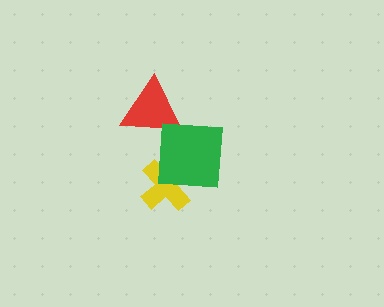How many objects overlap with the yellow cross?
1 object overlaps with the yellow cross.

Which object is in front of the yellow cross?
The green square is in front of the yellow cross.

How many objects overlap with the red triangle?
1 object overlaps with the red triangle.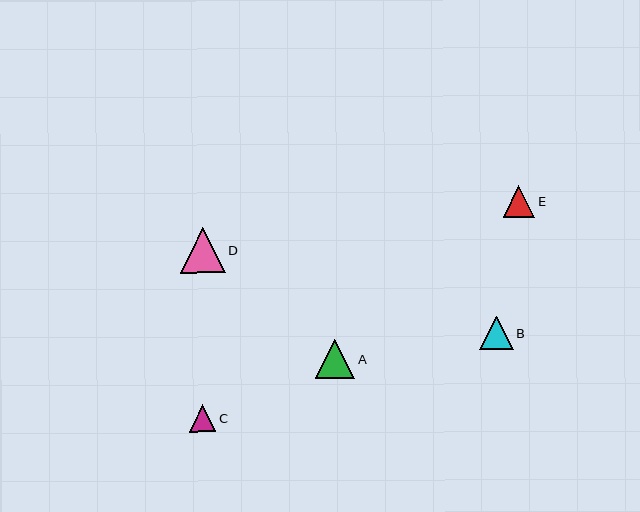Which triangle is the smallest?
Triangle C is the smallest with a size of approximately 26 pixels.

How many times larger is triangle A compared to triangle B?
Triangle A is approximately 1.2 times the size of triangle B.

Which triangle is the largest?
Triangle D is the largest with a size of approximately 44 pixels.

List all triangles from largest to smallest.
From largest to smallest: D, A, B, E, C.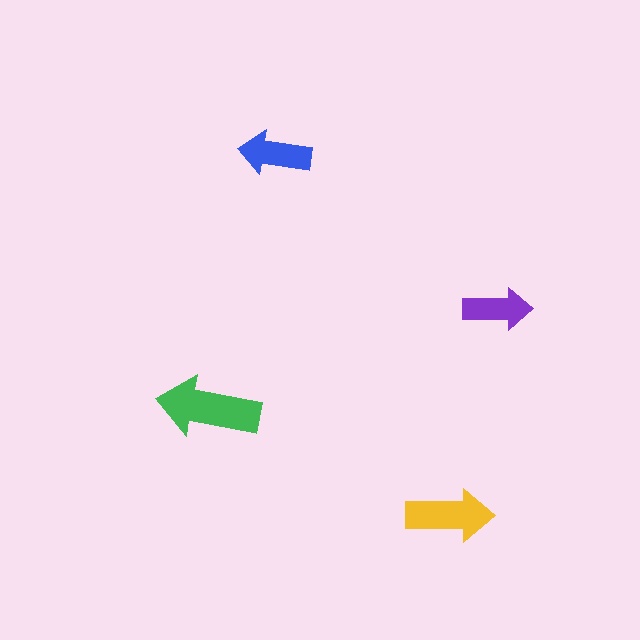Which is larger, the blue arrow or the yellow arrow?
The yellow one.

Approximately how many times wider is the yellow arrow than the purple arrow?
About 1.5 times wider.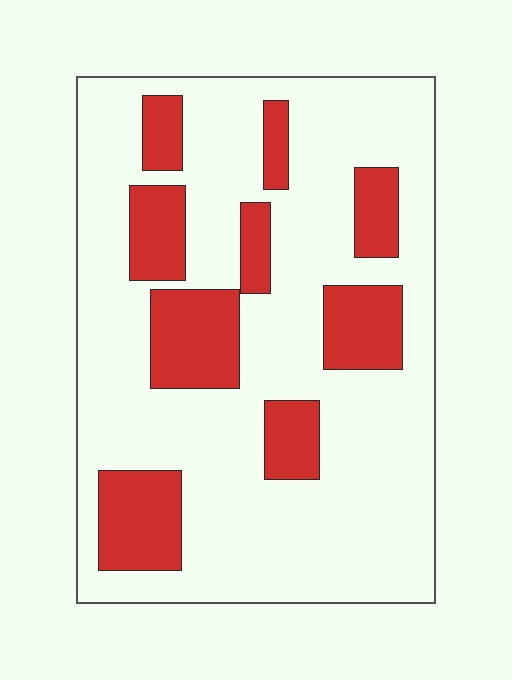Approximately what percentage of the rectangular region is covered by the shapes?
Approximately 25%.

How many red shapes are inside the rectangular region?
9.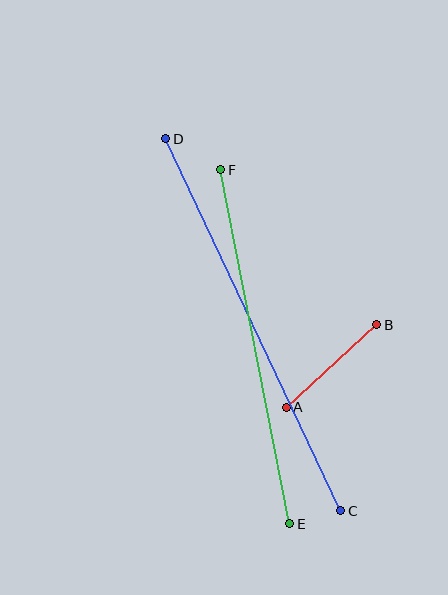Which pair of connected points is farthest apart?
Points C and D are farthest apart.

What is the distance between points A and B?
The distance is approximately 123 pixels.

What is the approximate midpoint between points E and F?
The midpoint is at approximately (255, 347) pixels.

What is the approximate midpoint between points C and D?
The midpoint is at approximately (253, 325) pixels.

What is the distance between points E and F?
The distance is approximately 361 pixels.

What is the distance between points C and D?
The distance is approximately 411 pixels.